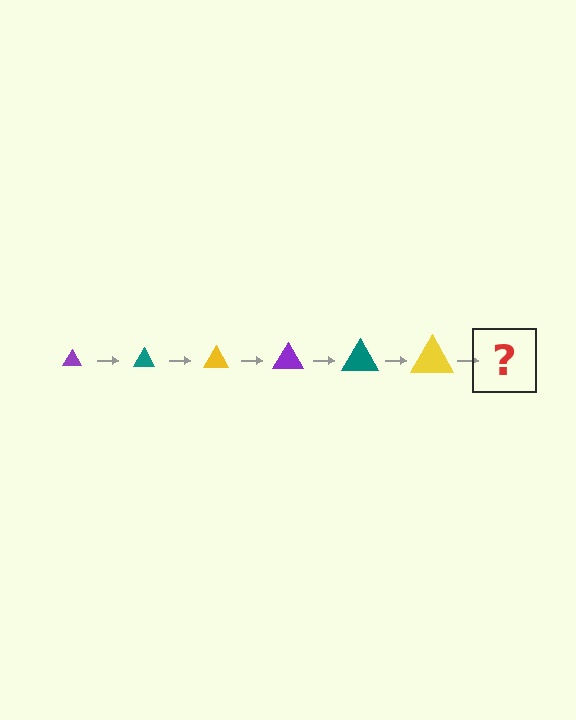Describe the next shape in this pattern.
It should be a purple triangle, larger than the previous one.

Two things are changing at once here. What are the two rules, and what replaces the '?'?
The two rules are that the triangle grows larger each step and the color cycles through purple, teal, and yellow. The '?' should be a purple triangle, larger than the previous one.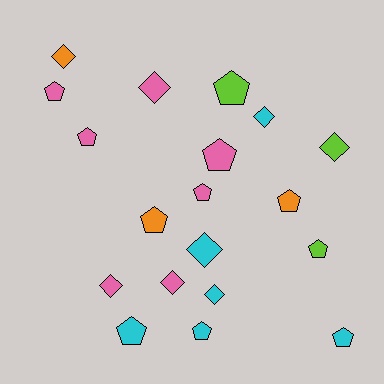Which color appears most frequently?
Pink, with 7 objects.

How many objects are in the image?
There are 19 objects.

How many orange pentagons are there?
There are 2 orange pentagons.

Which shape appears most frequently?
Pentagon, with 11 objects.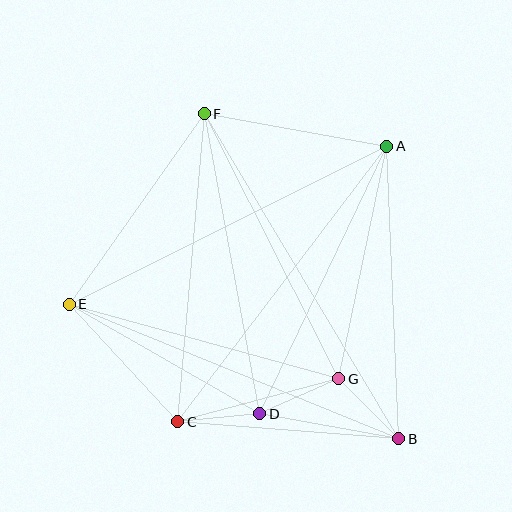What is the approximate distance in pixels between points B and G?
The distance between B and G is approximately 85 pixels.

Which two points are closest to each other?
Points C and D are closest to each other.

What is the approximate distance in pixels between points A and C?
The distance between A and C is approximately 346 pixels.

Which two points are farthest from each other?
Points B and F are farthest from each other.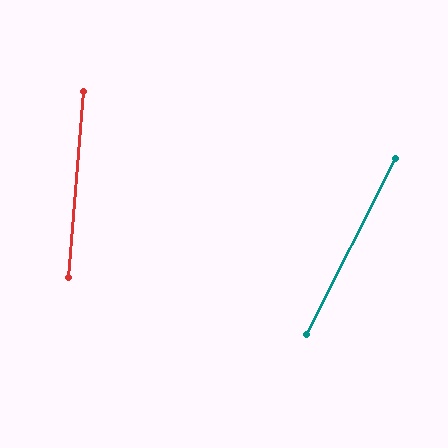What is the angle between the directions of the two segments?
Approximately 22 degrees.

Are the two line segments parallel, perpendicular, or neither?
Neither parallel nor perpendicular — they differ by about 22°.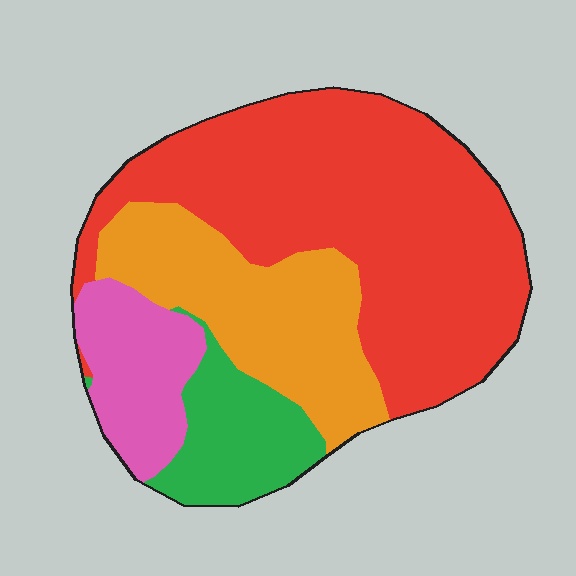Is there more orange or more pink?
Orange.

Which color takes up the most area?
Red, at roughly 50%.